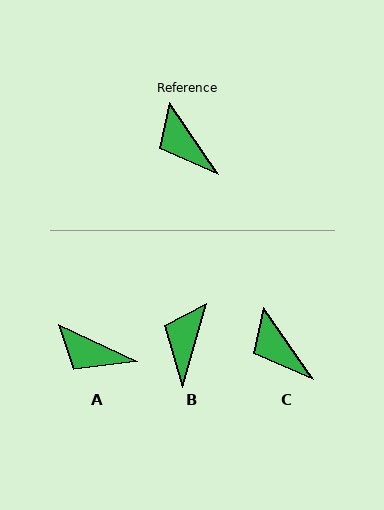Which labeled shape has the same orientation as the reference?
C.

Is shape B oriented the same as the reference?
No, it is off by about 51 degrees.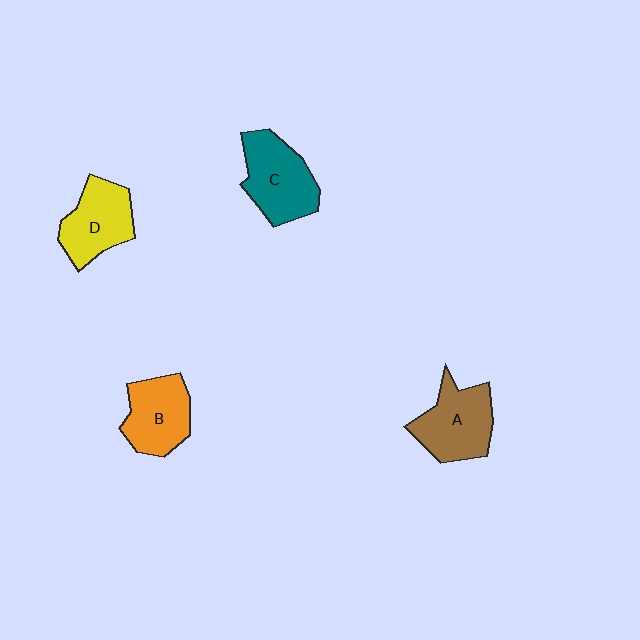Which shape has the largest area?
Shape C (teal).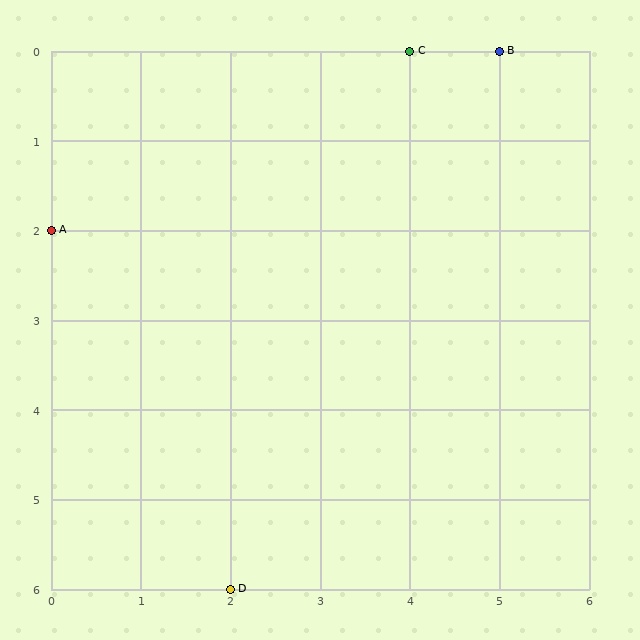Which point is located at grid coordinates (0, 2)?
Point A is at (0, 2).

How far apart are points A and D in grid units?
Points A and D are 2 columns and 4 rows apart (about 4.5 grid units diagonally).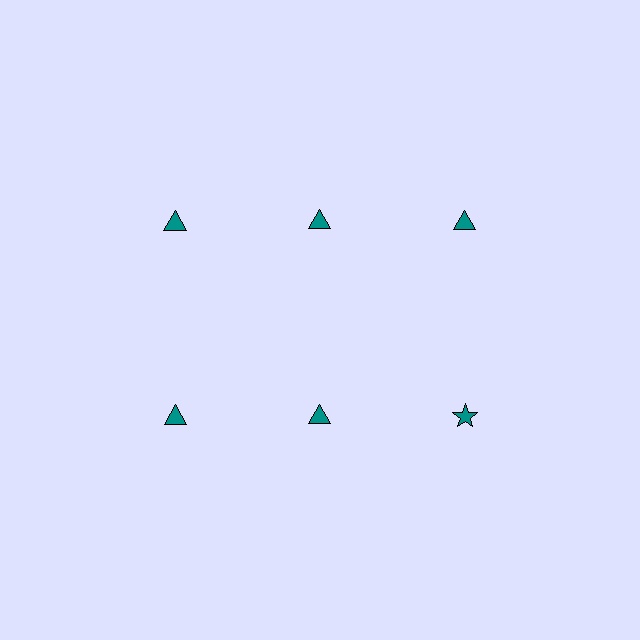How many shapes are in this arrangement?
There are 6 shapes arranged in a grid pattern.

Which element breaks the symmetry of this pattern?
The teal star in the second row, center column breaks the symmetry. All other shapes are teal triangles.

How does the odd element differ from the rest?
It has a different shape: star instead of triangle.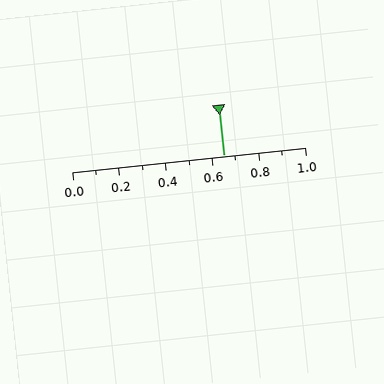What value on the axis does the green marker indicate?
The marker indicates approximately 0.65.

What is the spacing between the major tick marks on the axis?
The major ticks are spaced 0.2 apart.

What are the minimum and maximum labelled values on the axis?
The axis runs from 0.0 to 1.0.